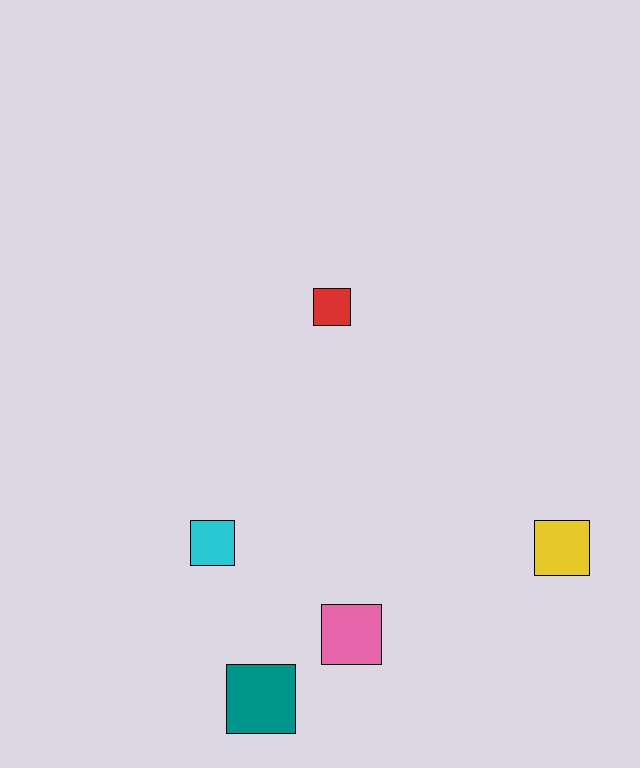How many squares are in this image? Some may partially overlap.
There are 5 squares.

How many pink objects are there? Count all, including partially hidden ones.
There is 1 pink object.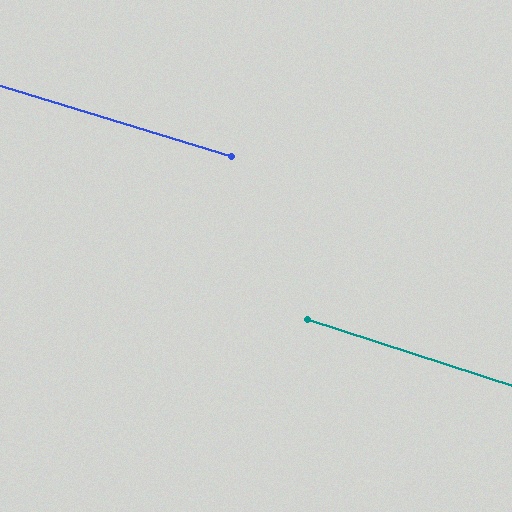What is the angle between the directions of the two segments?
Approximately 1 degree.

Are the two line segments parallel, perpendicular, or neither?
Parallel — their directions differ by only 1.1°.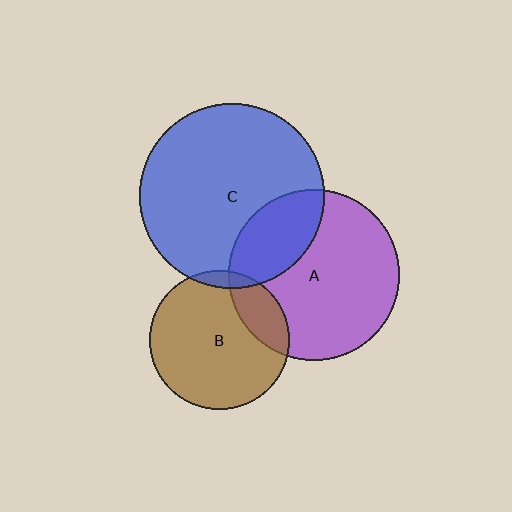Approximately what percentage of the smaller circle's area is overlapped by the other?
Approximately 25%.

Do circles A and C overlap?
Yes.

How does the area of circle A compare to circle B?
Approximately 1.5 times.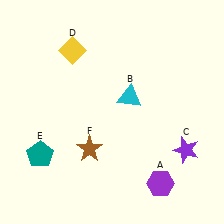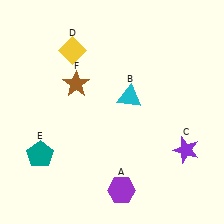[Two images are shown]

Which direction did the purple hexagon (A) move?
The purple hexagon (A) moved left.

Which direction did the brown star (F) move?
The brown star (F) moved up.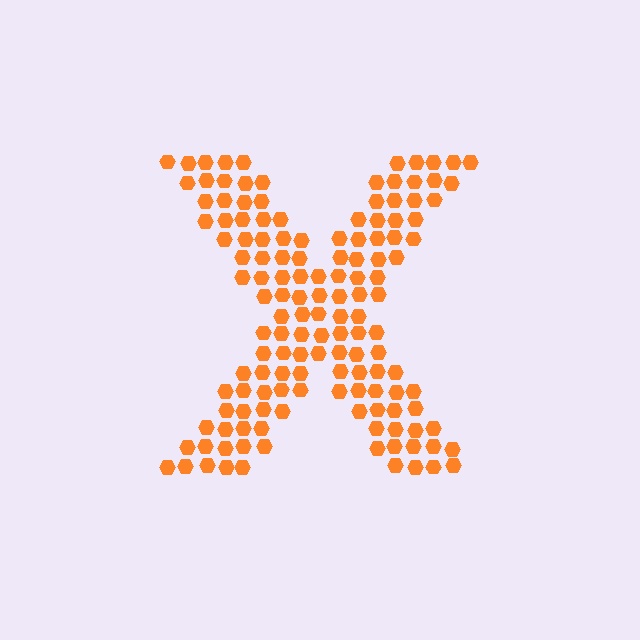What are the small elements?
The small elements are hexagons.